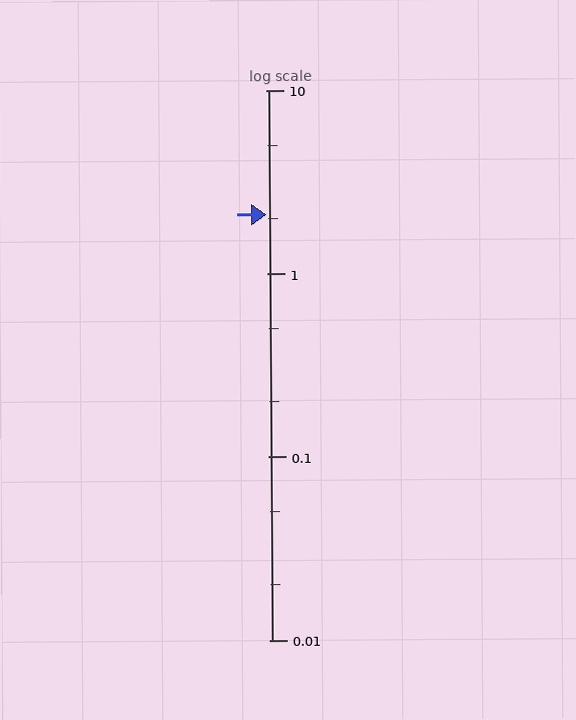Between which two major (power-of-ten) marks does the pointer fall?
The pointer is between 1 and 10.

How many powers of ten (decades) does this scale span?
The scale spans 3 decades, from 0.01 to 10.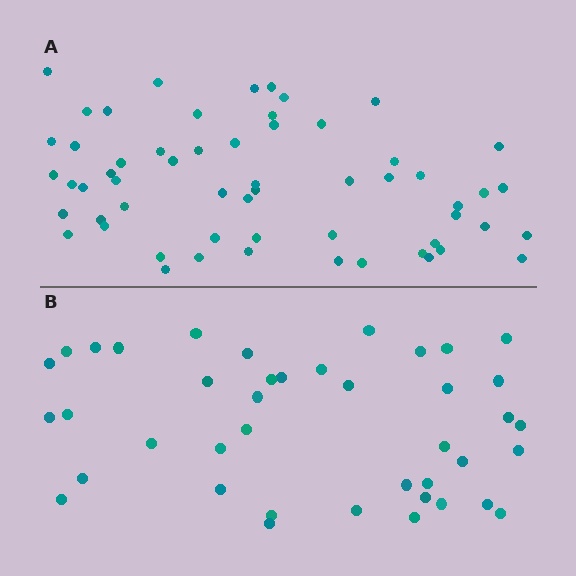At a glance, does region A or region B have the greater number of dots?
Region A (the top region) has more dots.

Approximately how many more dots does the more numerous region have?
Region A has approximately 15 more dots than region B.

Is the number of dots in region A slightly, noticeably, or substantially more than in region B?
Region A has noticeably more, but not dramatically so. The ratio is roughly 1.4 to 1.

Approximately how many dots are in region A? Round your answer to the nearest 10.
About 60 dots. (The exact count is 58, which rounds to 60.)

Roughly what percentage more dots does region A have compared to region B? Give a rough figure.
About 40% more.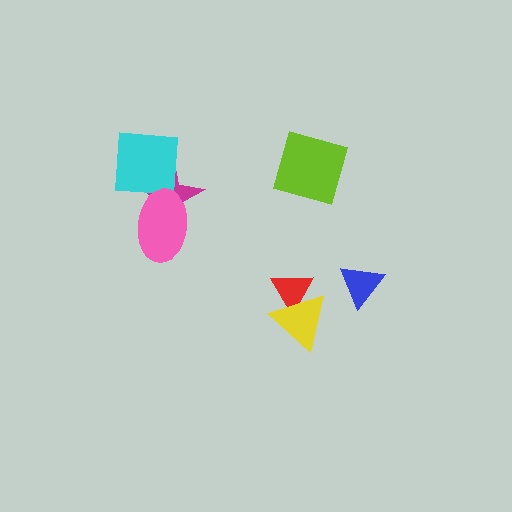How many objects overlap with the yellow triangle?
1 object overlaps with the yellow triangle.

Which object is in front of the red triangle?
The yellow triangle is in front of the red triangle.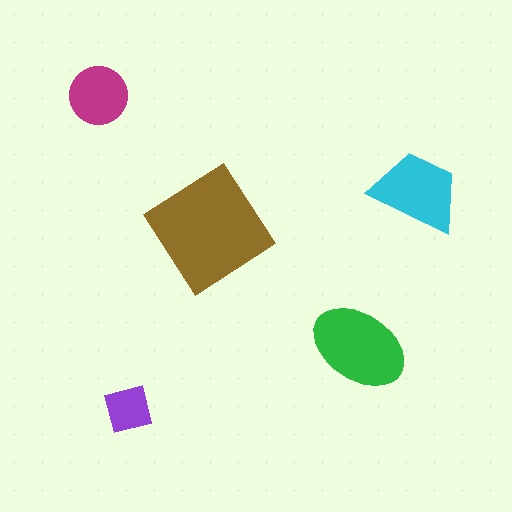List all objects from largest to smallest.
The brown diamond, the green ellipse, the cyan trapezoid, the magenta circle, the purple square.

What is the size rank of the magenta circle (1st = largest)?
4th.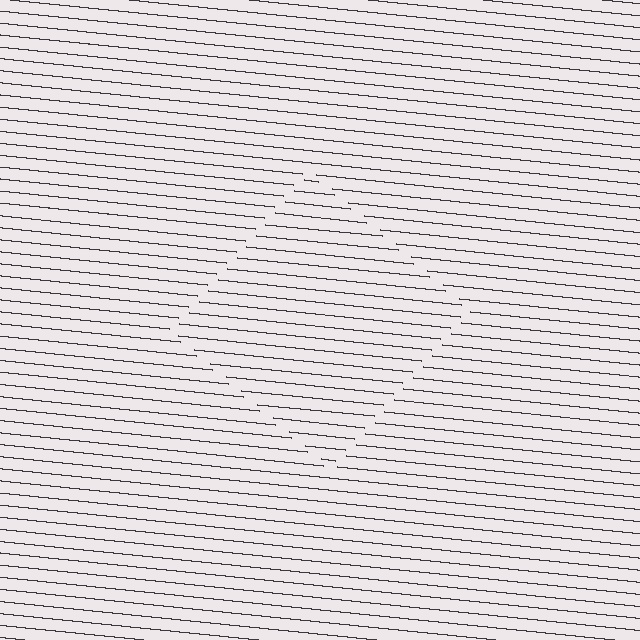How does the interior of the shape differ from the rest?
The interior of the shape contains the same grating, shifted by half a period — the contour is defined by the phase discontinuity where line-ends from the inner and outer gratings abut.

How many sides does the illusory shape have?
4 sides — the line-ends trace a square.